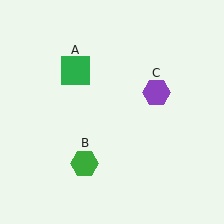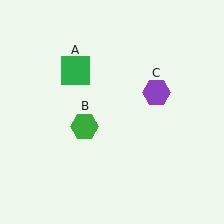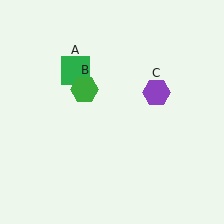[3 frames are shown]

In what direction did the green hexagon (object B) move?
The green hexagon (object B) moved up.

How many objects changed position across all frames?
1 object changed position: green hexagon (object B).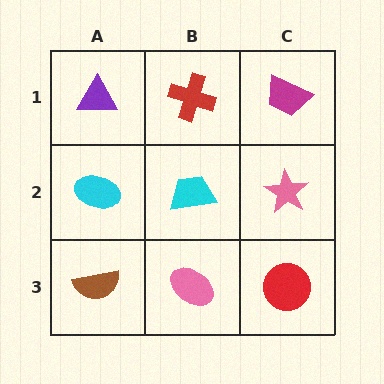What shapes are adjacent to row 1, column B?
A cyan trapezoid (row 2, column B), a purple triangle (row 1, column A), a magenta trapezoid (row 1, column C).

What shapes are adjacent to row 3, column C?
A pink star (row 2, column C), a pink ellipse (row 3, column B).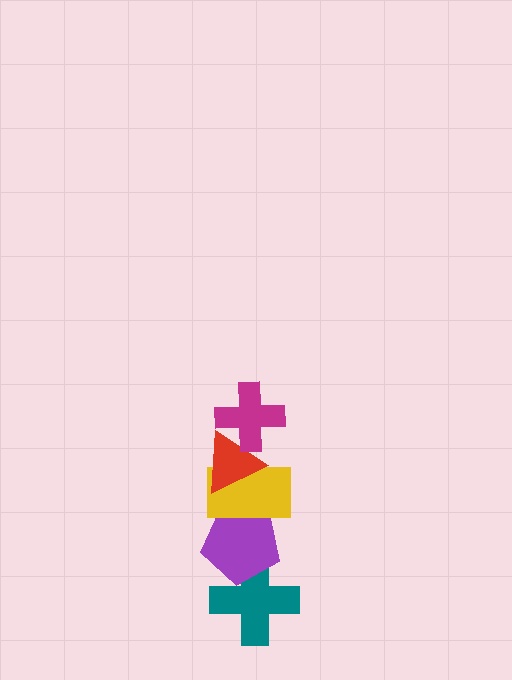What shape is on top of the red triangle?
The magenta cross is on top of the red triangle.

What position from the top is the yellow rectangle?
The yellow rectangle is 3rd from the top.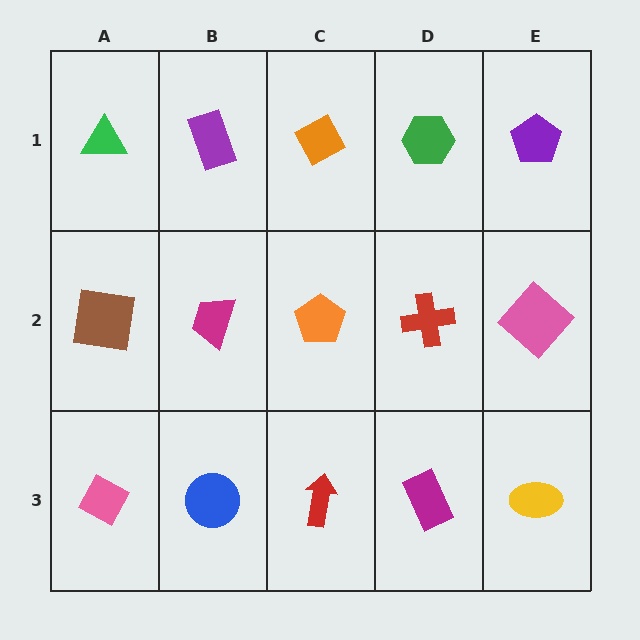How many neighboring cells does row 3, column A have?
2.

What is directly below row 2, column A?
A pink diamond.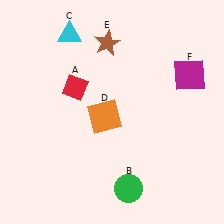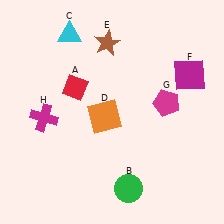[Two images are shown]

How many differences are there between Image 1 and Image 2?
There are 2 differences between the two images.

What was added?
A magenta pentagon (G), a magenta cross (H) were added in Image 2.